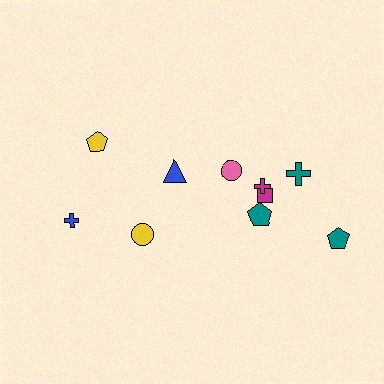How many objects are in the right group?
There are 6 objects.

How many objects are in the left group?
There are 4 objects.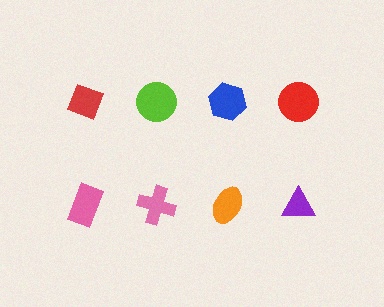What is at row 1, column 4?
A red circle.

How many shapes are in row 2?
4 shapes.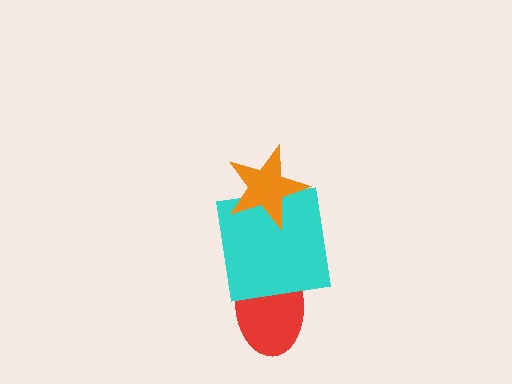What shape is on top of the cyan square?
The orange star is on top of the cyan square.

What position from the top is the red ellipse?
The red ellipse is 3rd from the top.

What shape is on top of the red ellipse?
The cyan square is on top of the red ellipse.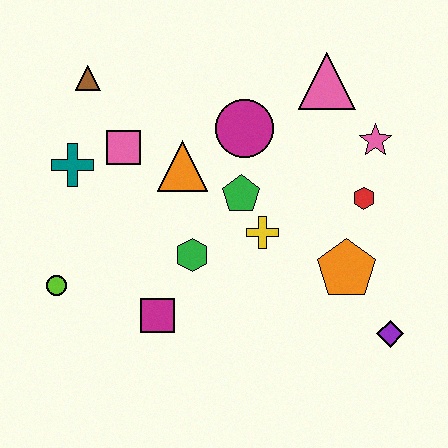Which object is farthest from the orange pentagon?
The brown triangle is farthest from the orange pentagon.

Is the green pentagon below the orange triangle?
Yes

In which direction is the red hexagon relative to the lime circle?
The red hexagon is to the right of the lime circle.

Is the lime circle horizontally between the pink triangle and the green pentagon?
No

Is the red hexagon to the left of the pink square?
No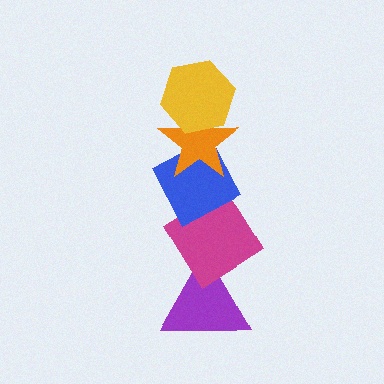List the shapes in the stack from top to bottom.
From top to bottom: the yellow hexagon, the orange star, the blue diamond, the magenta diamond, the purple triangle.